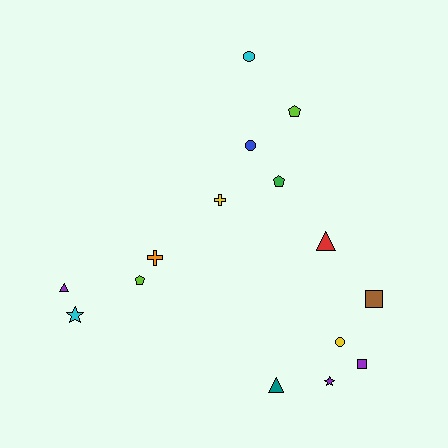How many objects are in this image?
There are 15 objects.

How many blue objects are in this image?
There is 1 blue object.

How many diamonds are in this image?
There are no diamonds.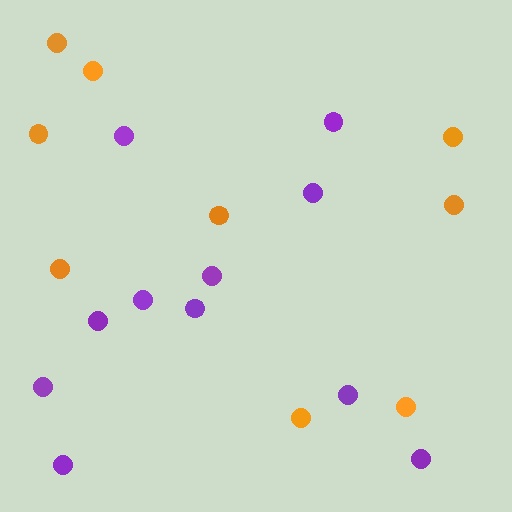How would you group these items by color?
There are 2 groups: one group of orange circles (9) and one group of purple circles (11).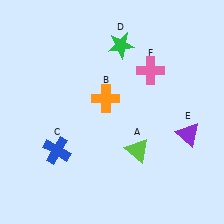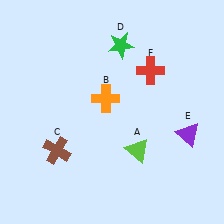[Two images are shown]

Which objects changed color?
C changed from blue to brown. F changed from pink to red.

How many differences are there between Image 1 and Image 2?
There are 2 differences between the two images.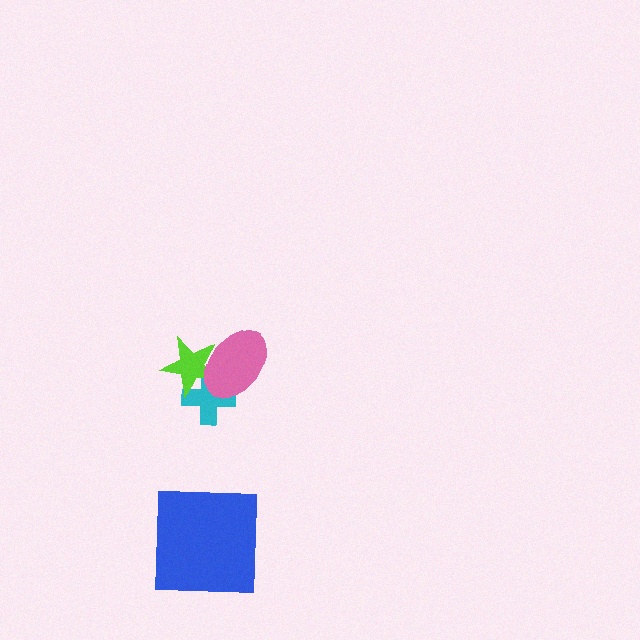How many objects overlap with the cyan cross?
2 objects overlap with the cyan cross.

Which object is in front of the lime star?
The pink ellipse is in front of the lime star.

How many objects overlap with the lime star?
2 objects overlap with the lime star.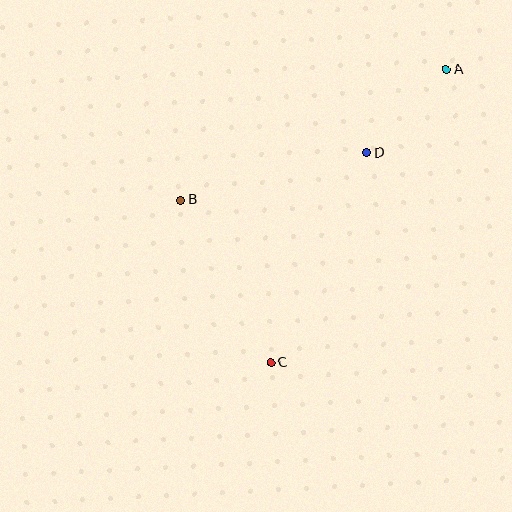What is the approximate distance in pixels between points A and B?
The distance between A and B is approximately 296 pixels.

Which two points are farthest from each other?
Points A and C are farthest from each other.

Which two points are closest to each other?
Points A and D are closest to each other.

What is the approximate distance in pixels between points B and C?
The distance between B and C is approximately 186 pixels.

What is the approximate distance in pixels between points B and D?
The distance between B and D is approximately 192 pixels.